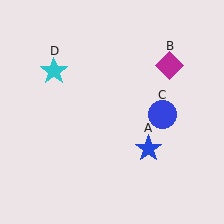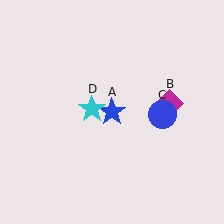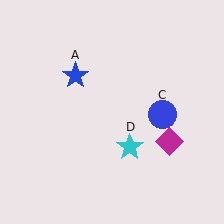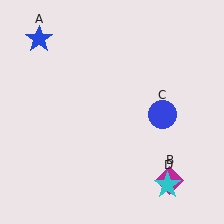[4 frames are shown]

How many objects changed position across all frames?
3 objects changed position: blue star (object A), magenta diamond (object B), cyan star (object D).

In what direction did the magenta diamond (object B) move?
The magenta diamond (object B) moved down.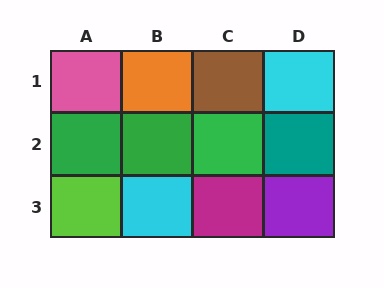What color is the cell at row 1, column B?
Orange.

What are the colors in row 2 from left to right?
Green, green, green, teal.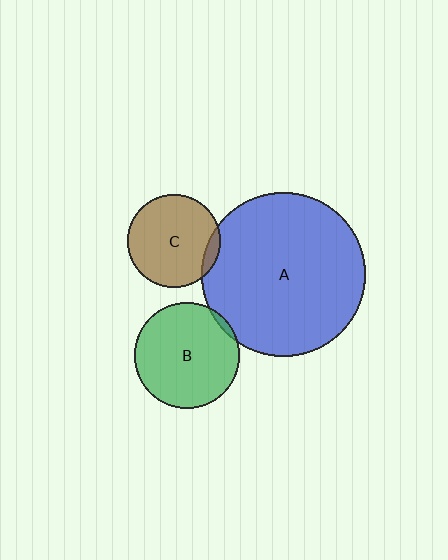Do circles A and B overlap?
Yes.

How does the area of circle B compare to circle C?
Approximately 1.3 times.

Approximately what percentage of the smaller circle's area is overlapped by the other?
Approximately 5%.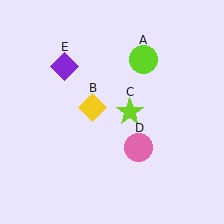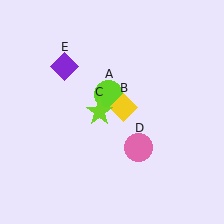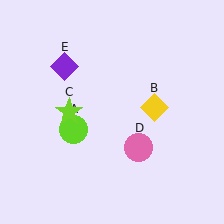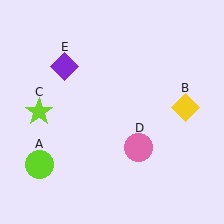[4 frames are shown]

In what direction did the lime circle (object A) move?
The lime circle (object A) moved down and to the left.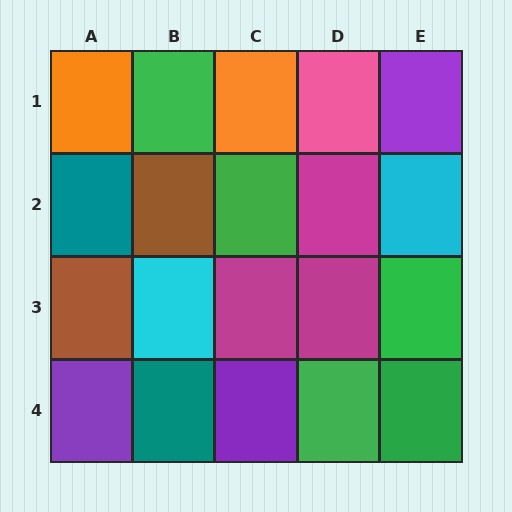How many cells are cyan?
2 cells are cyan.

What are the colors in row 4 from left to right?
Purple, teal, purple, green, green.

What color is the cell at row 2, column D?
Magenta.